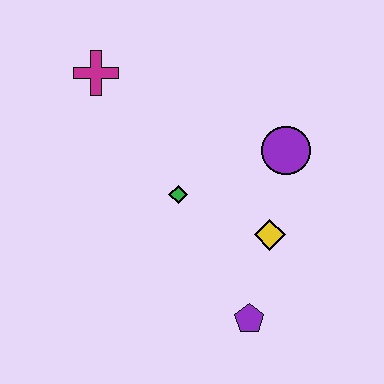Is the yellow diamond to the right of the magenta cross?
Yes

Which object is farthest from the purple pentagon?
The magenta cross is farthest from the purple pentagon.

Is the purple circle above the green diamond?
Yes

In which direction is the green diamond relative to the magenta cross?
The green diamond is below the magenta cross.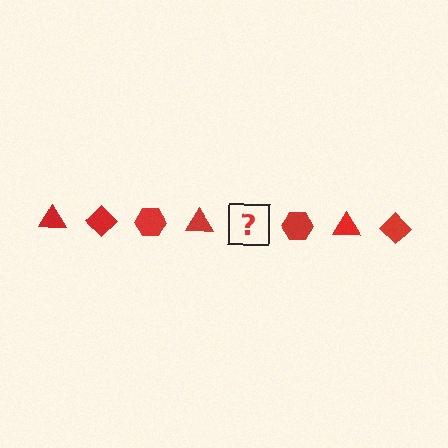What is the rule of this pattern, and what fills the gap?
The rule is that the pattern cycles through triangle, diamond, hexagon shapes in red. The gap should be filled with a red diamond.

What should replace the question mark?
The question mark should be replaced with a red diamond.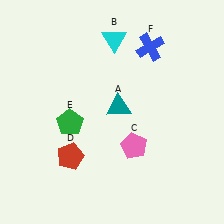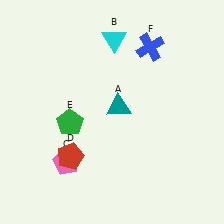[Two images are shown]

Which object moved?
The pink pentagon (C) moved left.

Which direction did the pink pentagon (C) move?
The pink pentagon (C) moved left.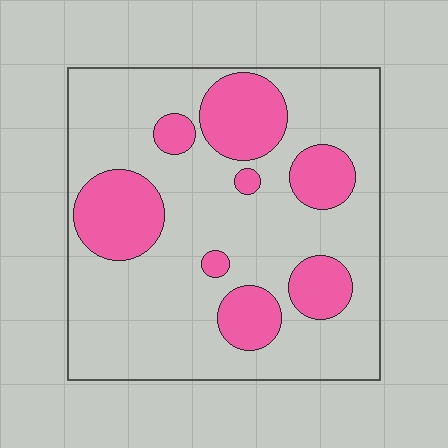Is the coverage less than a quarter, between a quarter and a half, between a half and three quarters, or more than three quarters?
Between a quarter and a half.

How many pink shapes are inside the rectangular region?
8.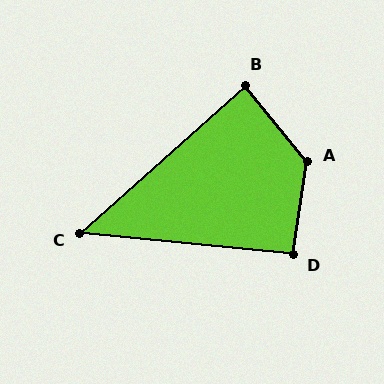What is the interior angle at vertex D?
Approximately 93 degrees (approximately right).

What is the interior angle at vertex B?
Approximately 87 degrees (approximately right).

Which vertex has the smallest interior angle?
C, at approximately 48 degrees.